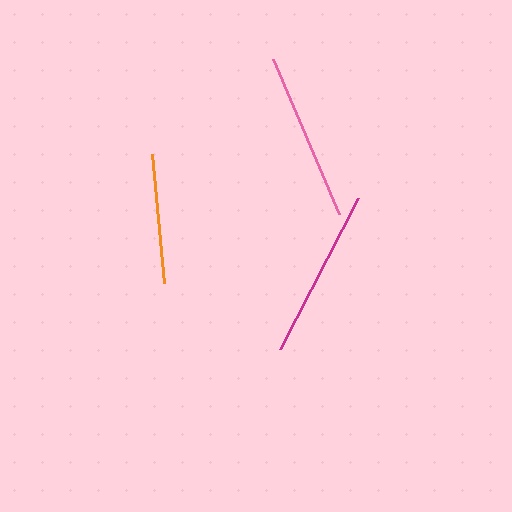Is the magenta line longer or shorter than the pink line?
The magenta line is longer than the pink line.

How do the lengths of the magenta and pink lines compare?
The magenta and pink lines are approximately the same length.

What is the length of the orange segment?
The orange segment is approximately 130 pixels long.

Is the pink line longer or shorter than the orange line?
The pink line is longer than the orange line.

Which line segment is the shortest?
The orange line is the shortest at approximately 130 pixels.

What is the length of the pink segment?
The pink segment is approximately 169 pixels long.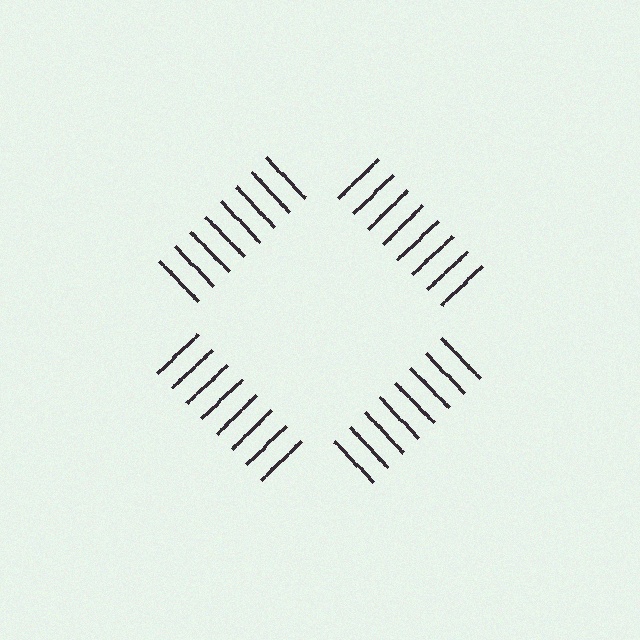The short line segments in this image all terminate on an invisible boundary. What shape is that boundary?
An illusory square — the line segments terminate on its edges but no continuous stroke is drawn.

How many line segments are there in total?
32 — 8 along each of the 4 edges.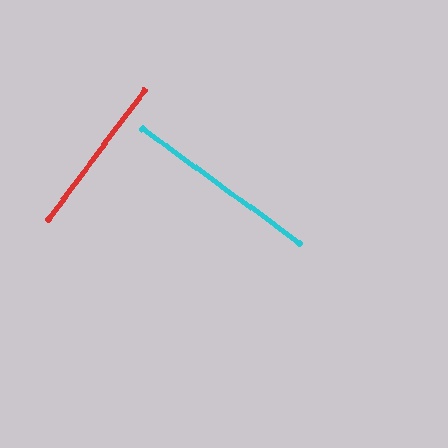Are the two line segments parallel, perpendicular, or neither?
Perpendicular — they meet at approximately 89°.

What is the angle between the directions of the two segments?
Approximately 89 degrees.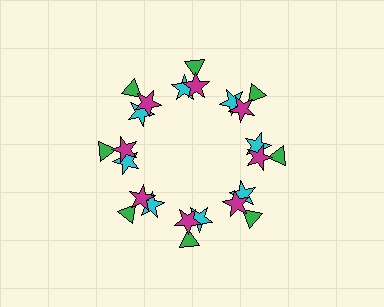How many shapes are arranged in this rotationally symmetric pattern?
There are 24 shapes, arranged in 8 groups of 3.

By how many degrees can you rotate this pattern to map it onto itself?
The pattern maps onto itself every 45 degrees of rotation.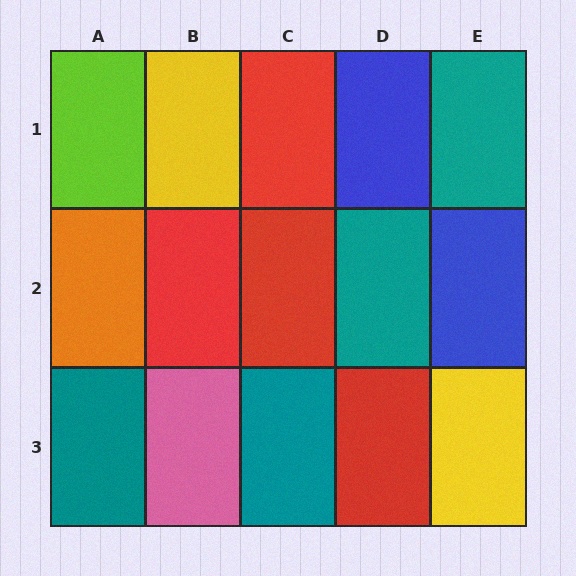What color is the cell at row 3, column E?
Yellow.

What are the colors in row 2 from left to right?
Orange, red, red, teal, blue.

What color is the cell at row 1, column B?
Yellow.